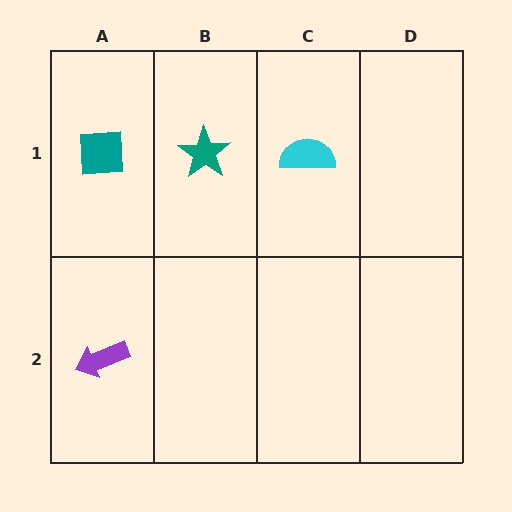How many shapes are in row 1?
3 shapes.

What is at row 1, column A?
A teal square.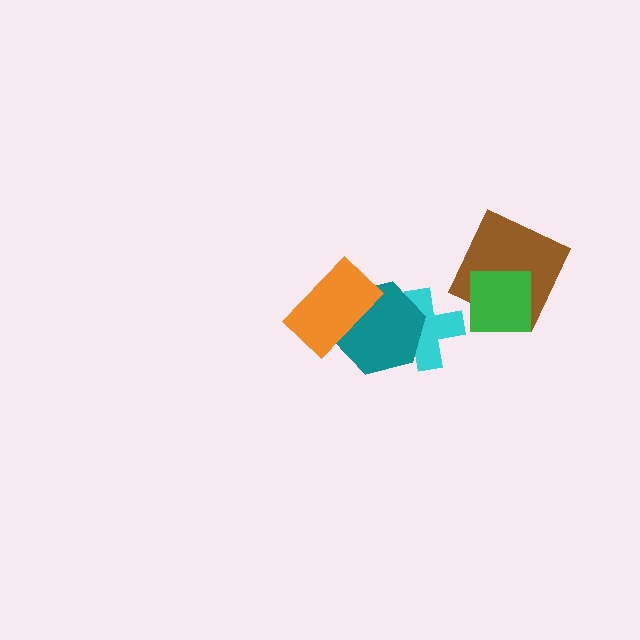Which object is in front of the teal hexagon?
The orange rectangle is in front of the teal hexagon.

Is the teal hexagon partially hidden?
Yes, it is partially covered by another shape.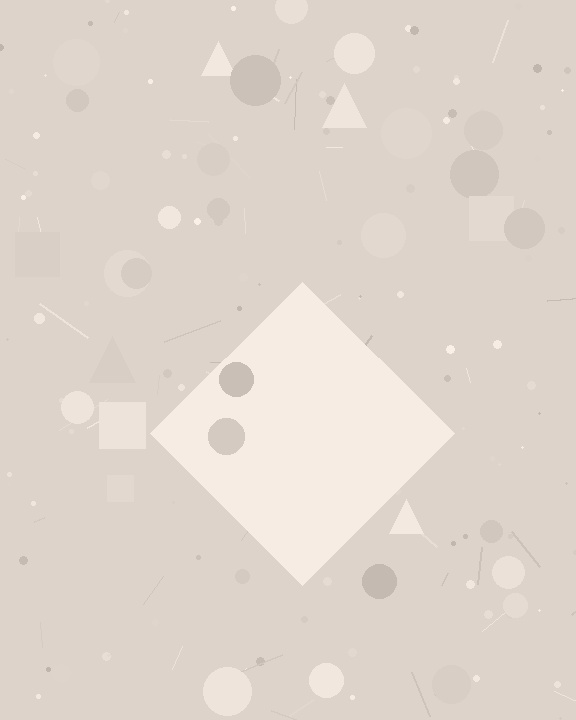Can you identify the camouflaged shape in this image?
The camouflaged shape is a diamond.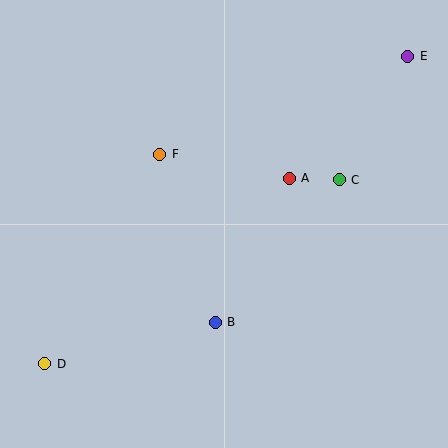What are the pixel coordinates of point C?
Point C is at (339, 180).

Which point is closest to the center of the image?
Point A at (289, 178) is closest to the center.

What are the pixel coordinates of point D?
Point D is at (45, 364).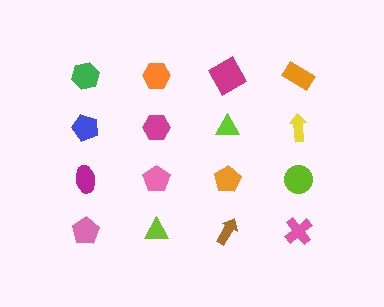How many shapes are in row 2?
4 shapes.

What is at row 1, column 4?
An orange rectangle.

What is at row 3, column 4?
A lime circle.